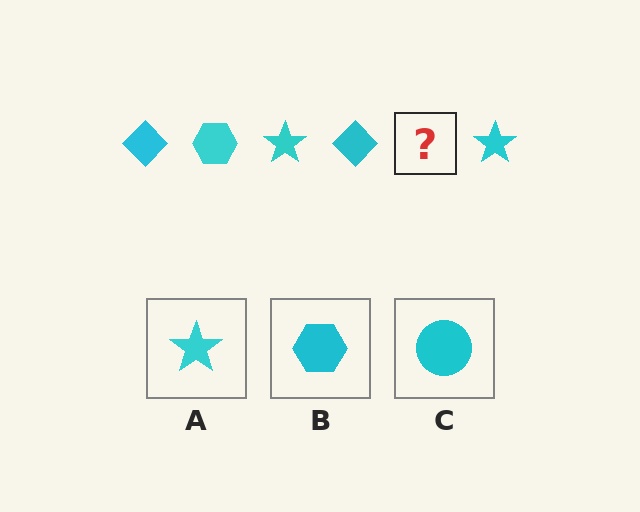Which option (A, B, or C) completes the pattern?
B.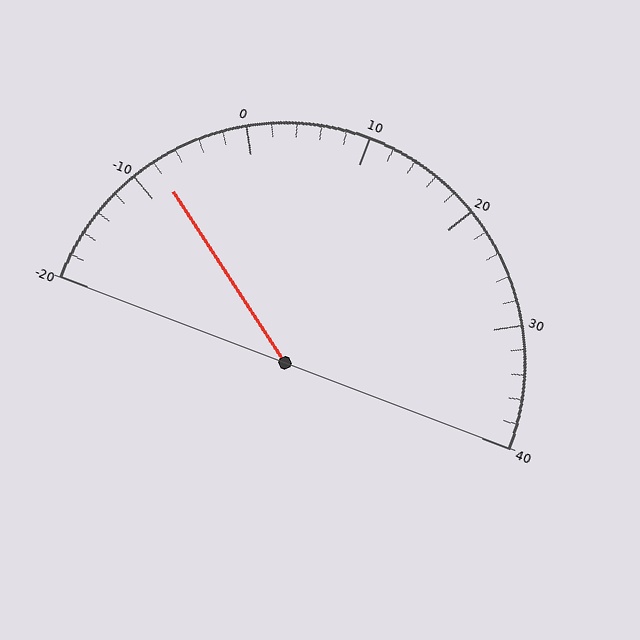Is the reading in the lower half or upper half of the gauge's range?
The reading is in the lower half of the range (-20 to 40).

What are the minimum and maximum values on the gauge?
The gauge ranges from -20 to 40.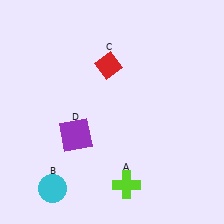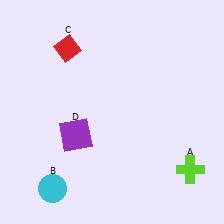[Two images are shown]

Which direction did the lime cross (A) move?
The lime cross (A) moved right.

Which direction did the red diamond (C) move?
The red diamond (C) moved left.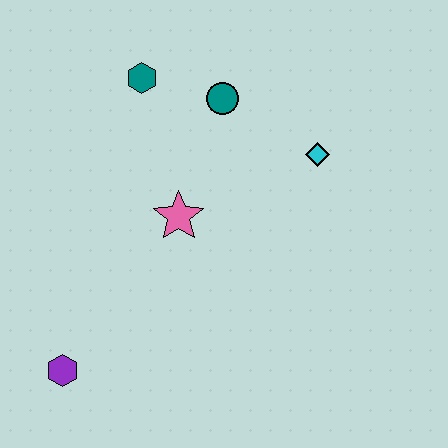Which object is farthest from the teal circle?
The purple hexagon is farthest from the teal circle.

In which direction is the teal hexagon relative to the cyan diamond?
The teal hexagon is to the left of the cyan diamond.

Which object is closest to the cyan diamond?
The teal circle is closest to the cyan diamond.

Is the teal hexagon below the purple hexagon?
No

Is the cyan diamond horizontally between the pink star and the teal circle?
No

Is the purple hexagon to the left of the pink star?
Yes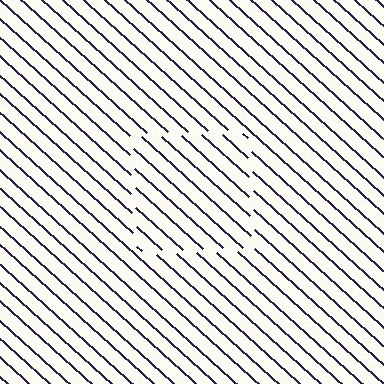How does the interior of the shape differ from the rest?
The interior of the shape contains the same grating, shifted by half a period — the contour is defined by the phase discontinuity where line-ends from the inner and outer gratings abut.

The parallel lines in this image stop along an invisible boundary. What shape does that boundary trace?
An illusory square. The interior of the shape contains the same grating, shifted by half a period — the contour is defined by the phase discontinuity where line-ends from the inner and outer gratings abut.